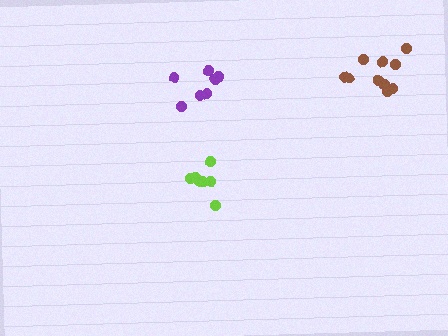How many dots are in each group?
Group 1: 10 dots, Group 2: 7 dots, Group 3: 7 dots (24 total).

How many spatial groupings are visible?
There are 3 spatial groupings.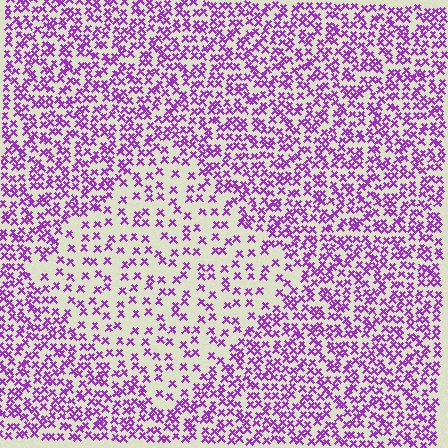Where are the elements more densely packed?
The elements are more densely packed outside the diamond boundary.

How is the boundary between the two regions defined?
The boundary is defined by a change in element density (approximately 2.1x ratio). All elements are the same color, size, and shape.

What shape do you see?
I see a diamond.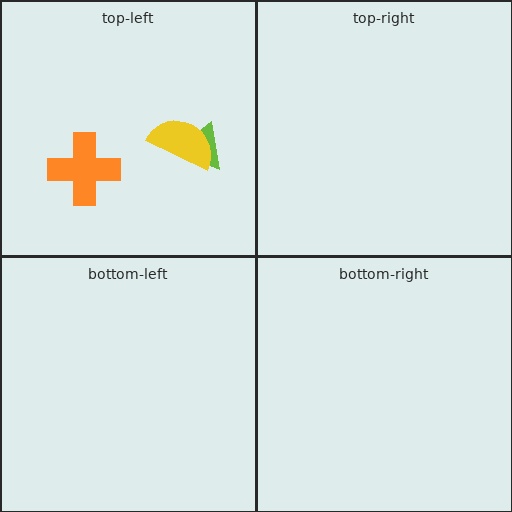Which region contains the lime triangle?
The top-left region.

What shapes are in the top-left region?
The lime triangle, the yellow semicircle, the orange cross.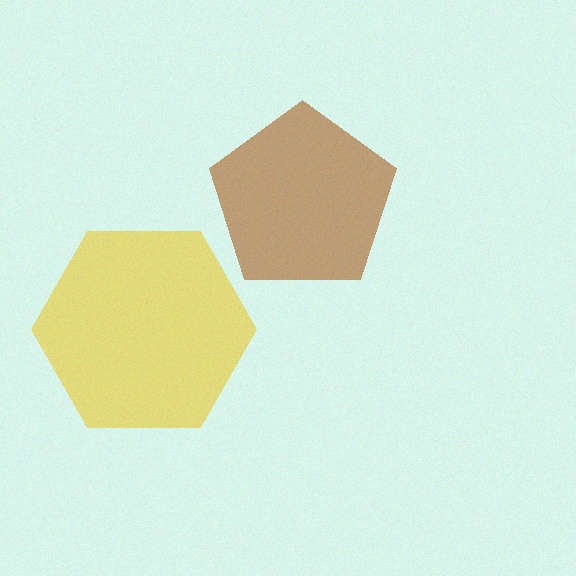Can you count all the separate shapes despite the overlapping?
Yes, there are 2 separate shapes.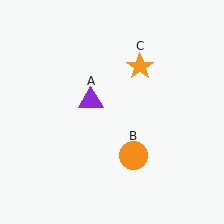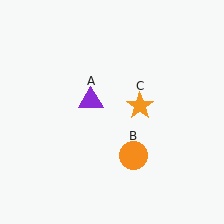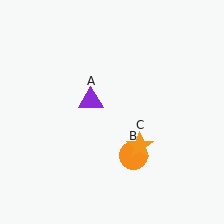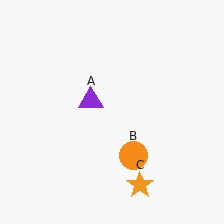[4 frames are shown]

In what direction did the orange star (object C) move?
The orange star (object C) moved down.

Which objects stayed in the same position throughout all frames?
Purple triangle (object A) and orange circle (object B) remained stationary.